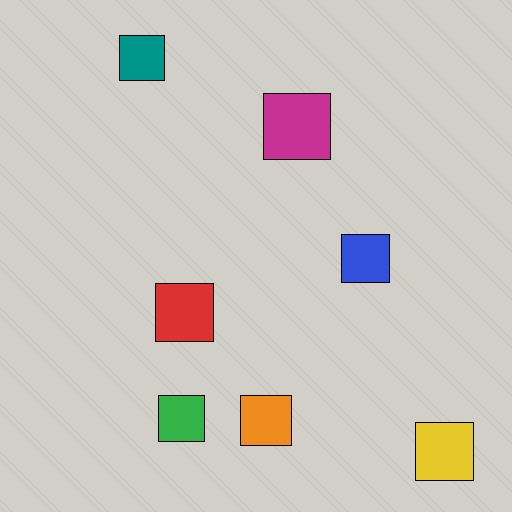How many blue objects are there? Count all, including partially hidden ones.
There is 1 blue object.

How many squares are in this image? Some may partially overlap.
There are 7 squares.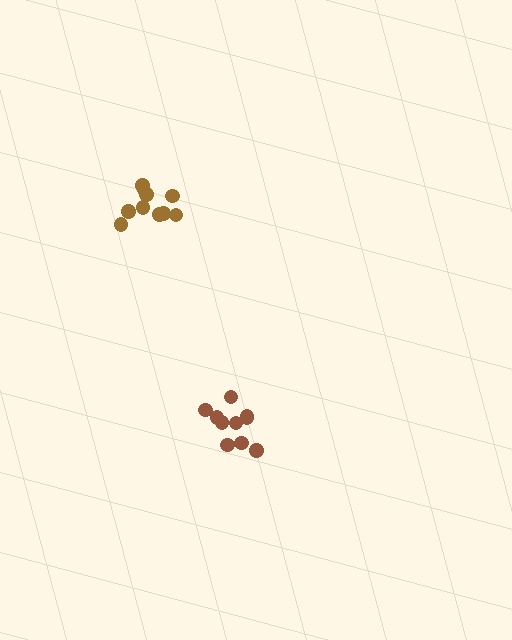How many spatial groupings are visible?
There are 2 spatial groupings.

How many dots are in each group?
Group 1: 10 dots, Group 2: 10 dots (20 total).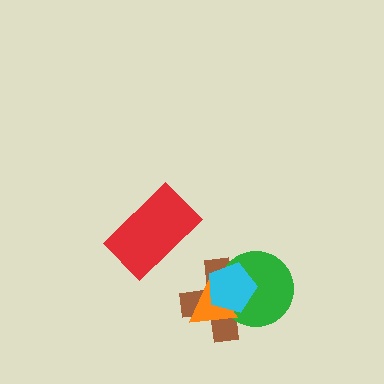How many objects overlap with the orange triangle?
3 objects overlap with the orange triangle.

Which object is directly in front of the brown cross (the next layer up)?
The green circle is directly in front of the brown cross.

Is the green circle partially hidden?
Yes, it is partially covered by another shape.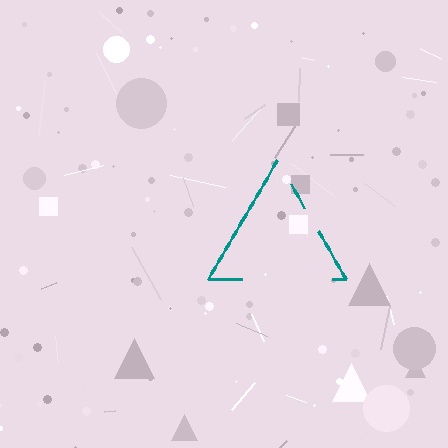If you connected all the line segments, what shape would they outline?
They would outline a triangle.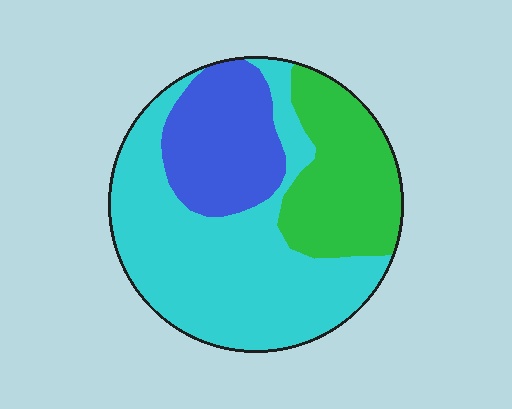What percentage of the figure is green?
Green covers 25% of the figure.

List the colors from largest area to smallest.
From largest to smallest: cyan, green, blue.